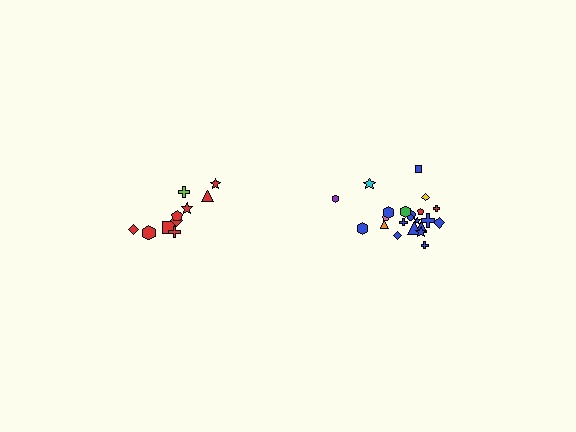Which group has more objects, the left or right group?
The right group.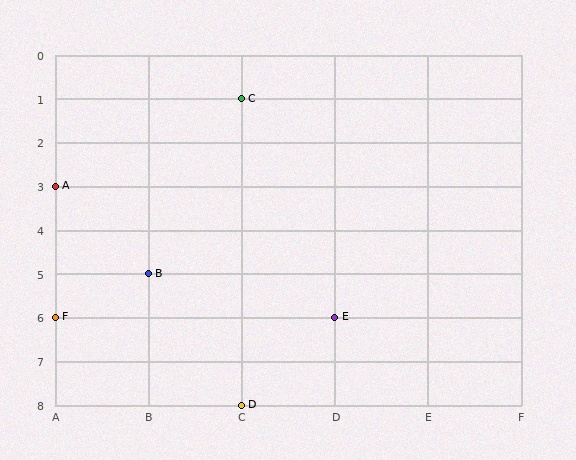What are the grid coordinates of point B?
Point B is at grid coordinates (B, 5).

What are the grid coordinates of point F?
Point F is at grid coordinates (A, 6).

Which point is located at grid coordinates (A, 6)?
Point F is at (A, 6).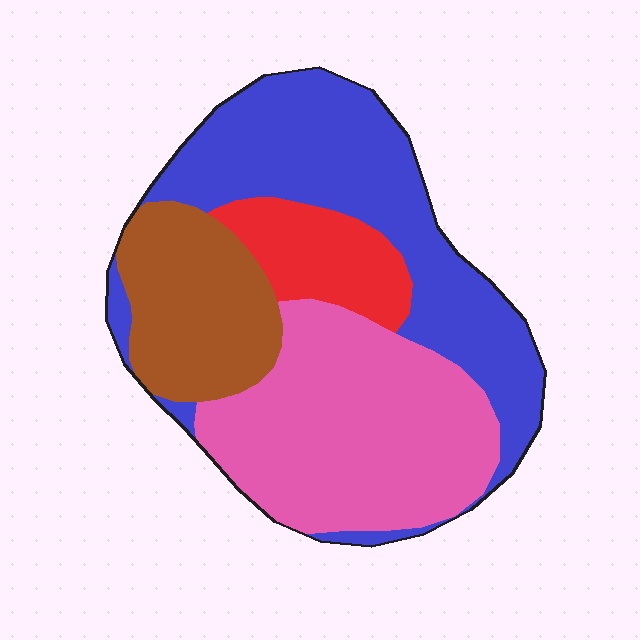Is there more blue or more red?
Blue.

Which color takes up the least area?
Red, at roughly 10%.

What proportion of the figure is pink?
Pink covers roughly 35% of the figure.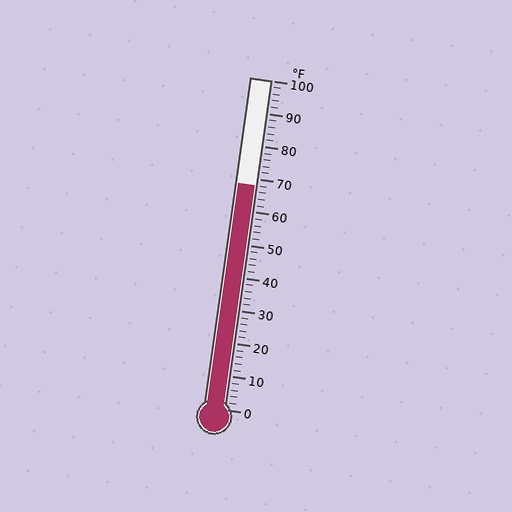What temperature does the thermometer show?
The thermometer shows approximately 68°F.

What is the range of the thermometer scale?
The thermometer scale ranges from 0°F to 100°F.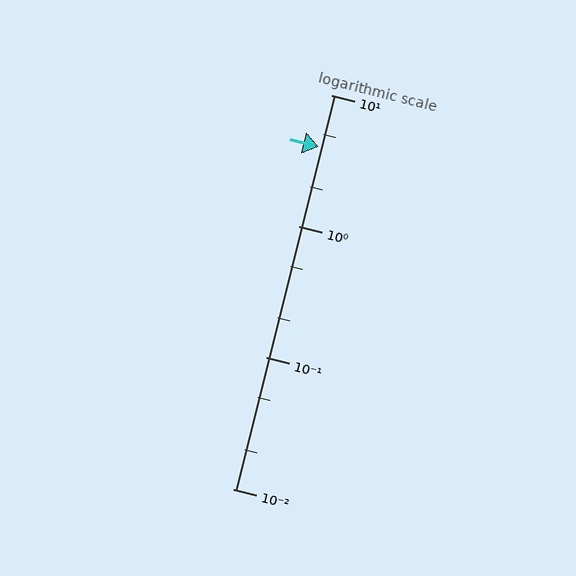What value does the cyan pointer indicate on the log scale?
The pointer indicates approximately 4.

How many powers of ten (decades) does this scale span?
The scale spans 3 decades, from 0.01 to 10.